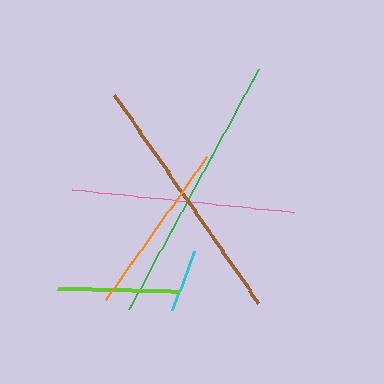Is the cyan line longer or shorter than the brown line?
The brown line is longer than the cyan line.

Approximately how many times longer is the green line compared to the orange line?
The green line is approximately 1.6 times the length of the orange line.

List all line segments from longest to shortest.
From longest to shortest: green, brown, pink, orange, lime, cyan.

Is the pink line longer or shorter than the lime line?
The pink line is longer than the lime line.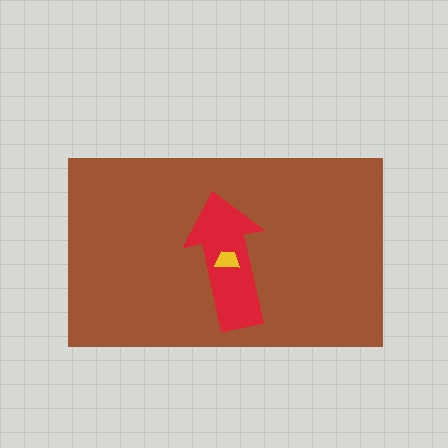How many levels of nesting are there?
3.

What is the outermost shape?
The brown rectangle.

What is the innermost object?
The yellow trapezoid.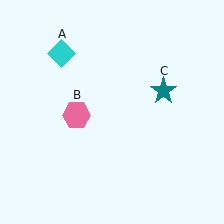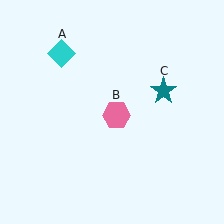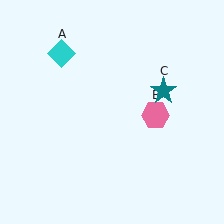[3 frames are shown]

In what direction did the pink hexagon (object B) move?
The pink hexagon (object B) moved right.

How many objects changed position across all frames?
1 object changed position: pink hexagon (object B).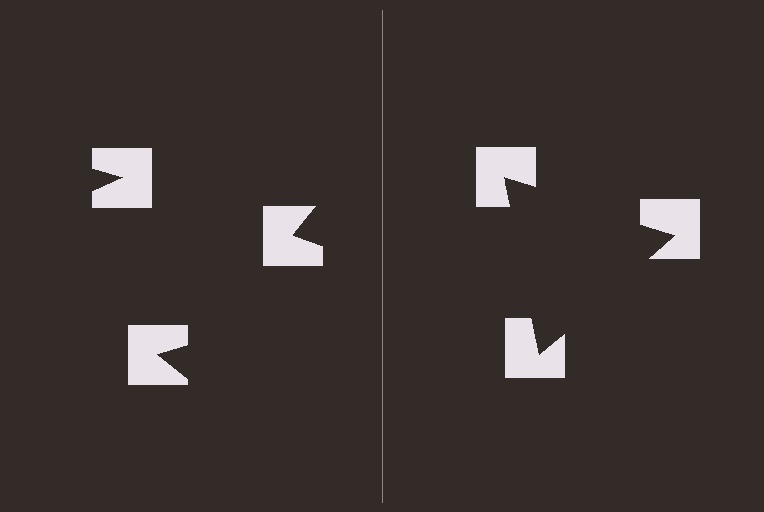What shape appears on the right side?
An illusory triangle.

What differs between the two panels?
The notched squares are positioned identically on both sides; only the wedge orientations differ. On the right they align to a triangle; on the left they are misaligned.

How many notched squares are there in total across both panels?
6 — 3 on each side.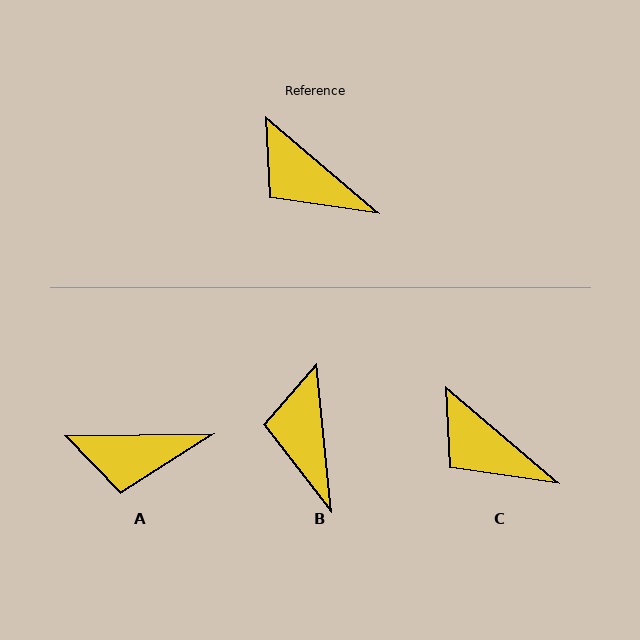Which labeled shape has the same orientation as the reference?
C.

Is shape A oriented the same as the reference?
No, it is off by about 41 degrees.